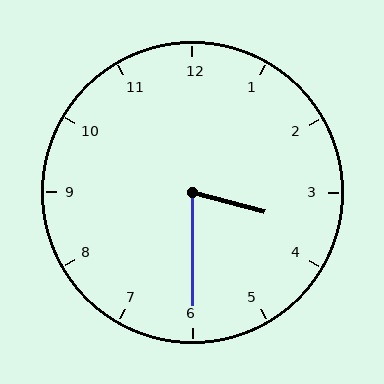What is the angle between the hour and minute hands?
Approximately 75 degrees.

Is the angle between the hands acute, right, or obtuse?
It is acute.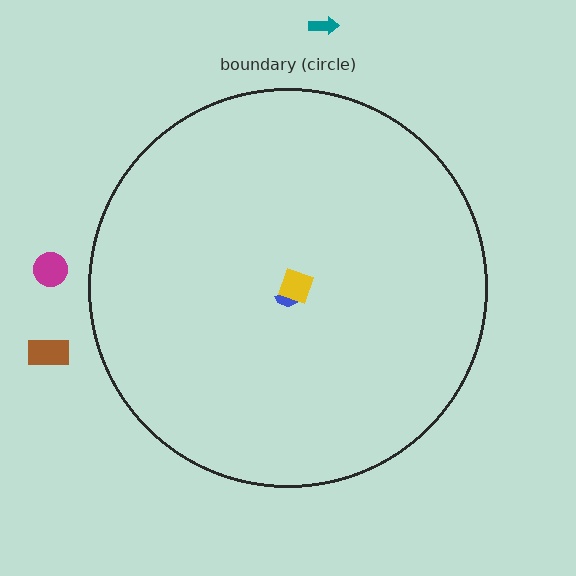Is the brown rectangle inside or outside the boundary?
Outside.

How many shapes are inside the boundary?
2 inside, 3 outside.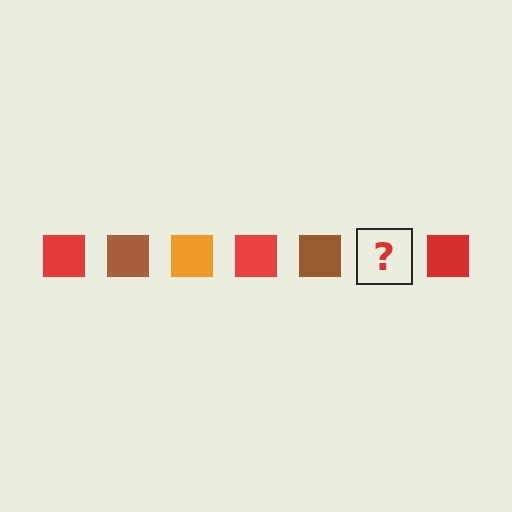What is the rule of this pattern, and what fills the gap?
The rule is that the pattern cycles through red, brown, orange squares. The gap should be filled with an orange square.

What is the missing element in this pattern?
The missing element is an orange square.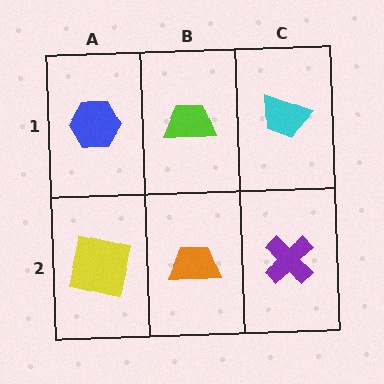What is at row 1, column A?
A blue hexagon.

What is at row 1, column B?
A lime trapezoid.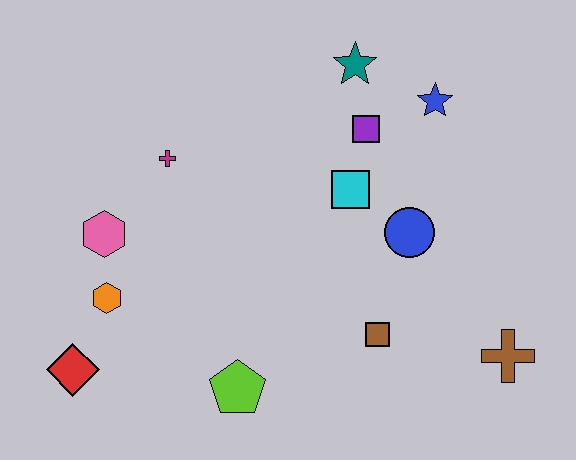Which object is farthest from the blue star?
The red diamond is farthest from the blue star.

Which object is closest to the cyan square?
The purple square is closest to the cyan square.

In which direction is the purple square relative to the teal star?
The purple square is below the teal star.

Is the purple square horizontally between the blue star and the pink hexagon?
Yes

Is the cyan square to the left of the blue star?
Yes